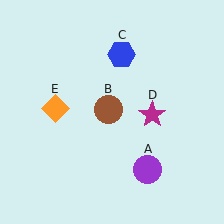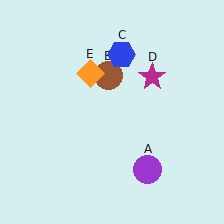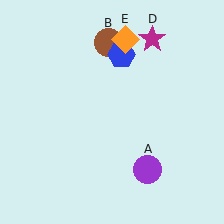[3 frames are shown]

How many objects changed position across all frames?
3 objects changed position: brown circle (object B), magenta star (object D), orange diamond (object E).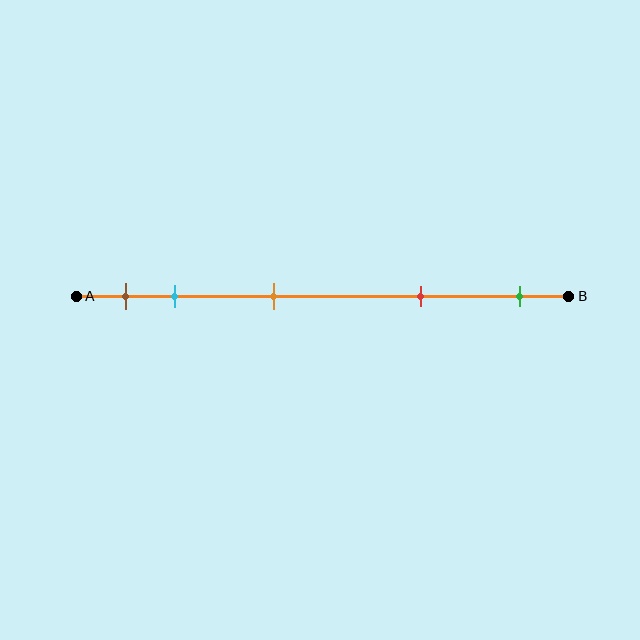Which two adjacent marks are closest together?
The brown and cyan marks are the closest adjacent pair.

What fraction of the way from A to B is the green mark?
The green mark is approximately 90% (0.9) of the way from A to B.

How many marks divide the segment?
There are 5 marks dividing the segment.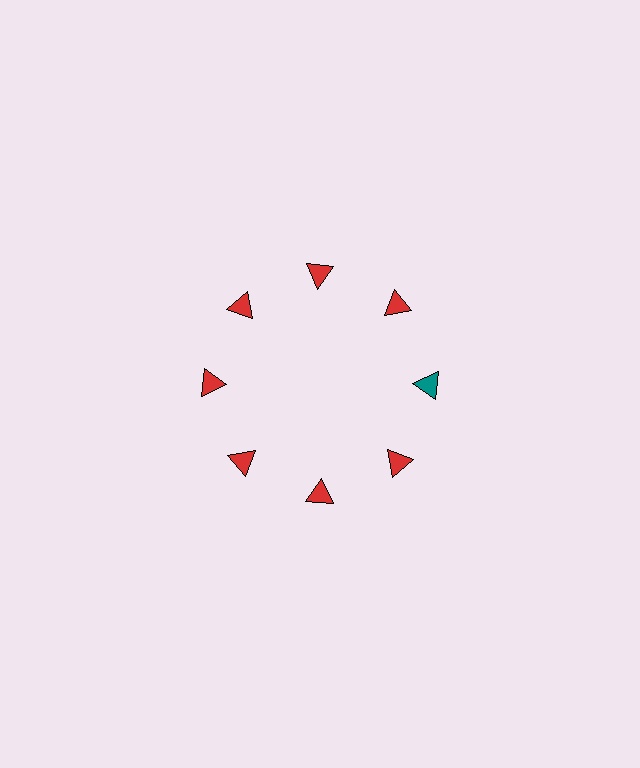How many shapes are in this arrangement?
There are 8 shapes arranged in a ring pattern.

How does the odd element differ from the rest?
It has a different color: teal instead of red.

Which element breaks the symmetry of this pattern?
The teal triangle at roughly the 3 o'clock position breaks the symmetry. All other shapes are red triangles.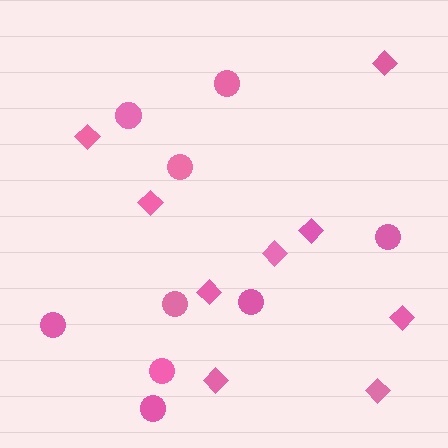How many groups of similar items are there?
There are 2 groups: one group of circles (9) and one group of diamonds (9).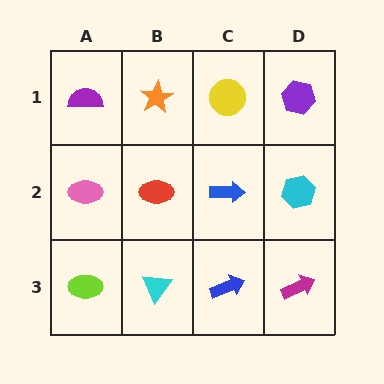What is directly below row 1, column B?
A red ellipse.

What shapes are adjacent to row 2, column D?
A purple hexagon (row 1, column D), a magenta arrow (row 3, column D), a blue arrow (row 2, column C).